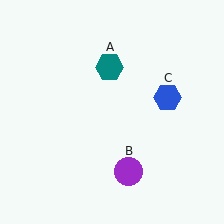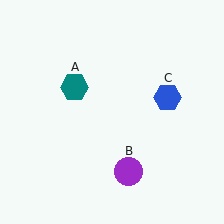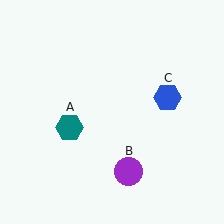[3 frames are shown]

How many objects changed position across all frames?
1 object changed position: teal hexagon (object A).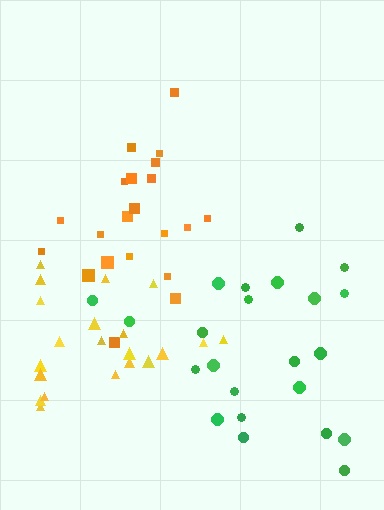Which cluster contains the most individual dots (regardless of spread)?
Green (23).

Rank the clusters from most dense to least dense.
yellow, orange, green.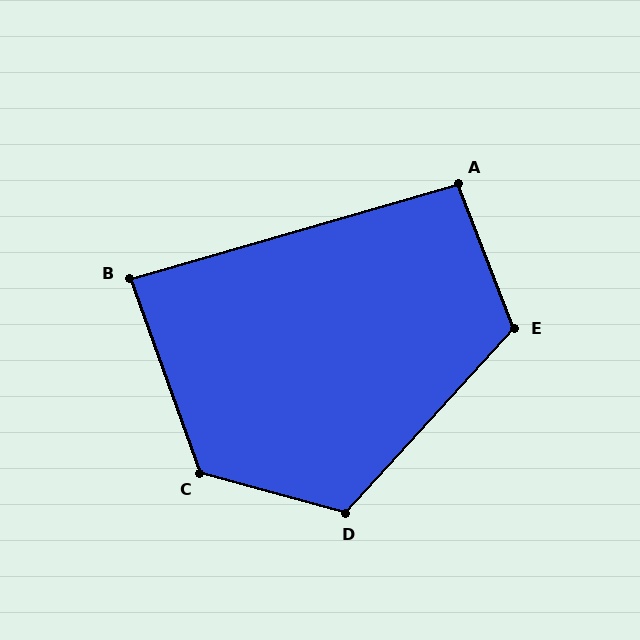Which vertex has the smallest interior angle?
B, at approximately 86 degrees.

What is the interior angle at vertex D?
Approximately 117 degrees (obtuse).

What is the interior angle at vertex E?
Approximately 116 degrees (obtuse).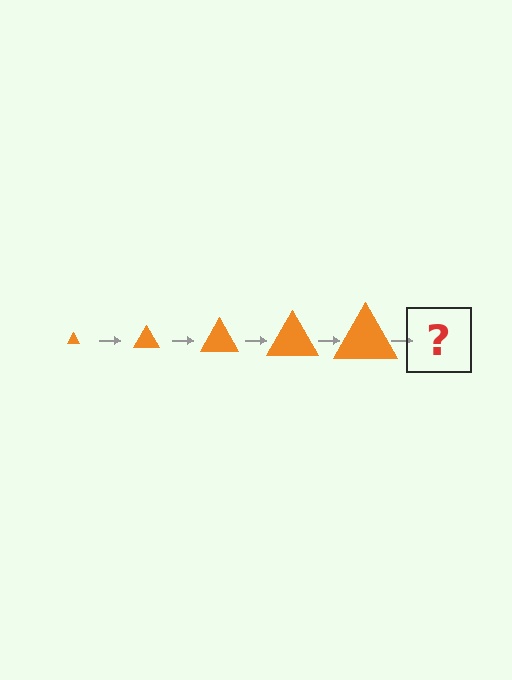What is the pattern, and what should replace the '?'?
The pattern is that the triangle gets progressively larger each step. The '?' should be an orange triangle, larger than the previous one.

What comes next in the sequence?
The next element should be an orange triangle, larger than the previous one.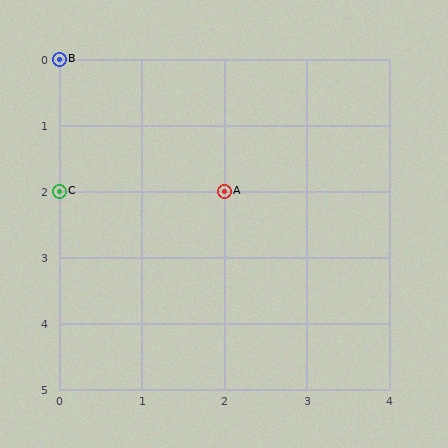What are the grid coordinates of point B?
Point B is at grid coordinates (0, 0).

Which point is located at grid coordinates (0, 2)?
Point C is at (0, 2).